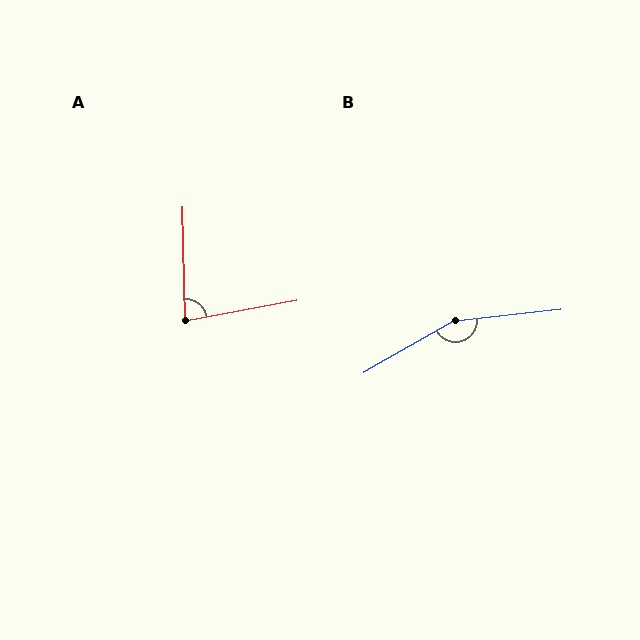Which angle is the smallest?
A, at approximately 81 degrees.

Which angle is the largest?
B, at approximately 157 degrees.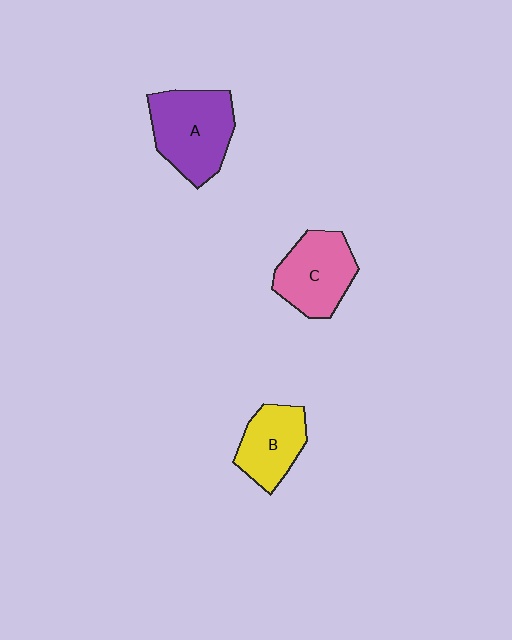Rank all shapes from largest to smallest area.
From largest to smallest: A (purple), C (pink), B (yellow).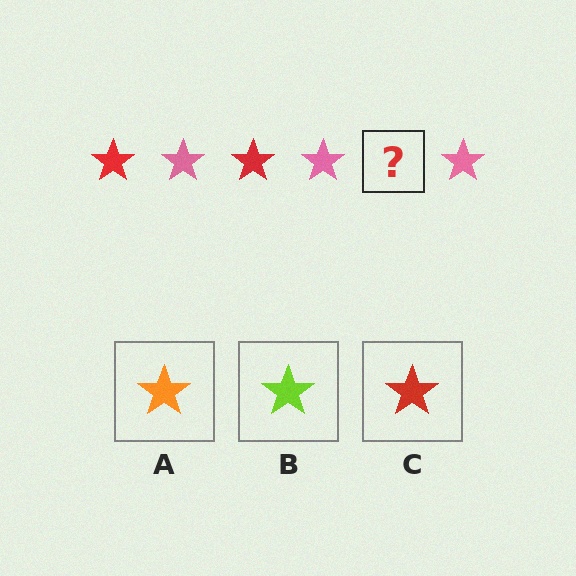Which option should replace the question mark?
Option C.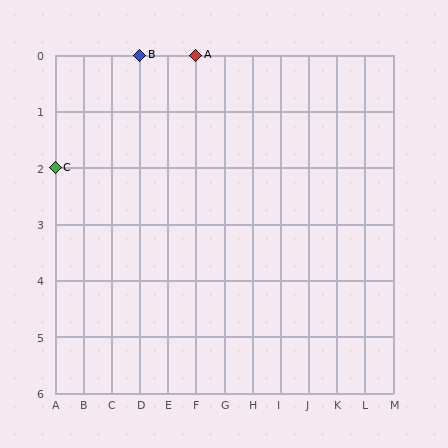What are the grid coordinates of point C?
Point C is at grid coordinates (A, 2).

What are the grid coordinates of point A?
Point A is at grid coordinates (F, 0).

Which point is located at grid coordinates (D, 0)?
Point B is at (D, 0).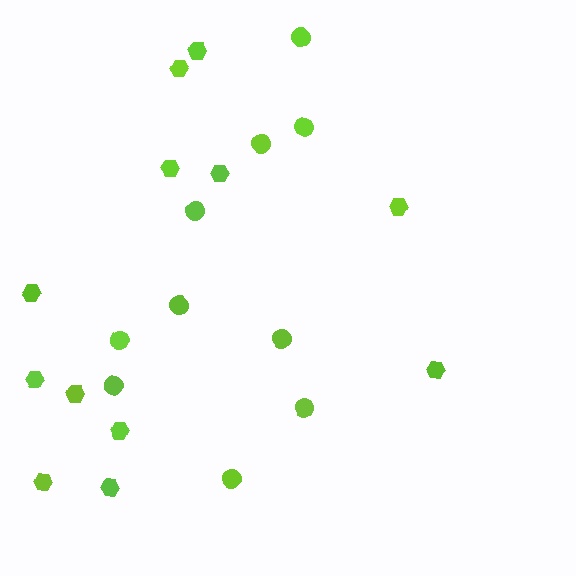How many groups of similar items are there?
There are 2 groups: one group of hexagons (12) and one group of circles (10).